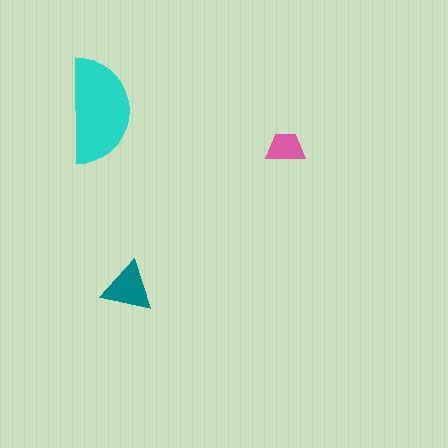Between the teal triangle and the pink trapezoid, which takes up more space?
The teal triangle.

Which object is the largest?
The cyan semicircle.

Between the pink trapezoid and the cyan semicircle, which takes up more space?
The cyan semicircle.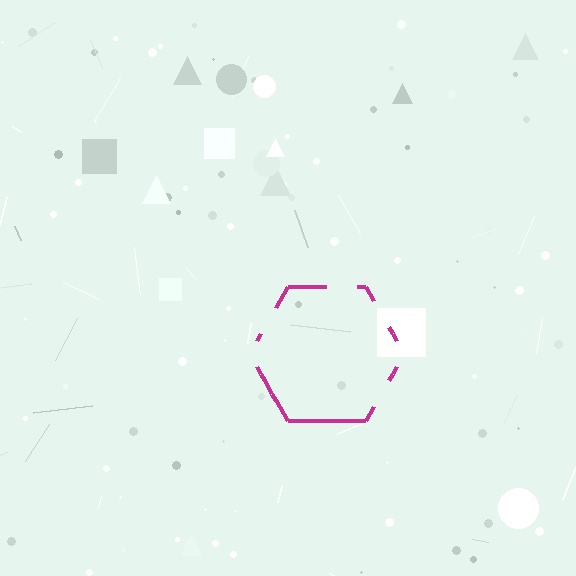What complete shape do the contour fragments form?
The contour fragments form a hexagon.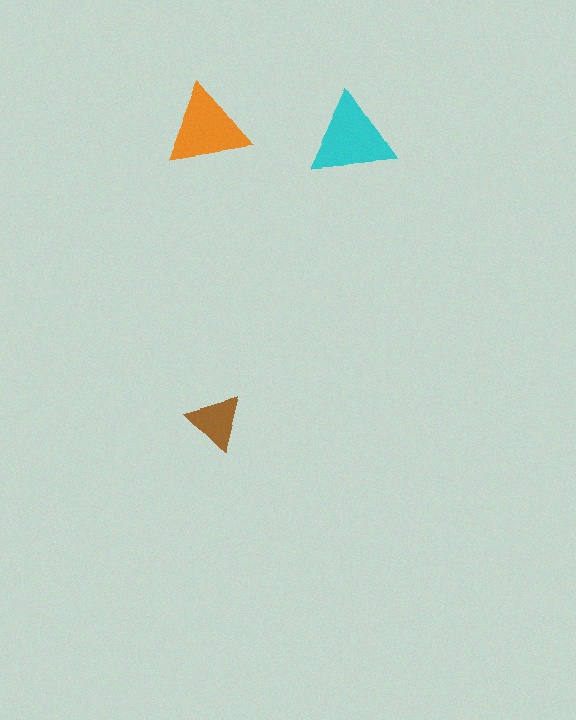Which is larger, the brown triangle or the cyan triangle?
The cyan one.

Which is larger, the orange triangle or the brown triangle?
The orange one.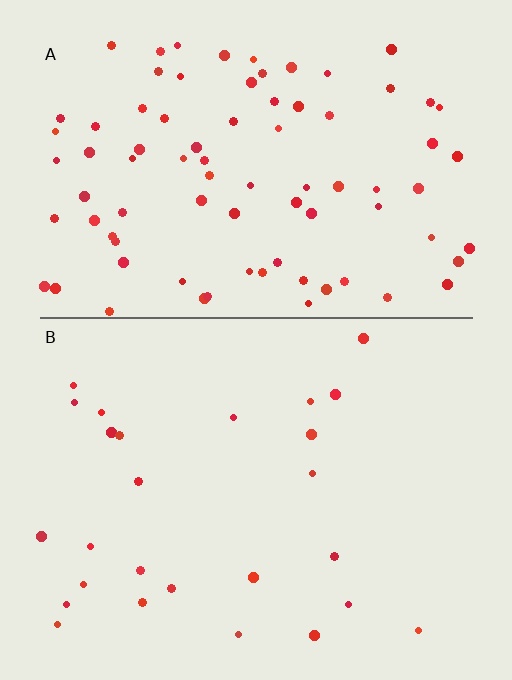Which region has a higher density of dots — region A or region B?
A (the top).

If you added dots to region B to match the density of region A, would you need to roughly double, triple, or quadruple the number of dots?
Approximately triple.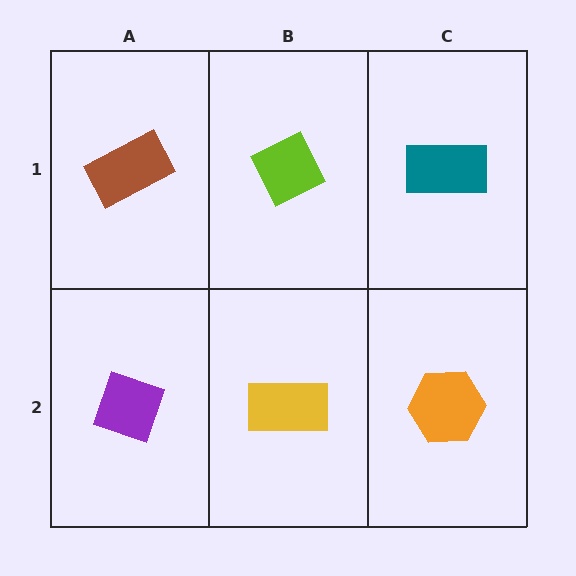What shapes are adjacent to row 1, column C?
An orange hexagon (row 2, column C), a lime diamond (row 1, column B).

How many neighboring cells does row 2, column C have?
2.